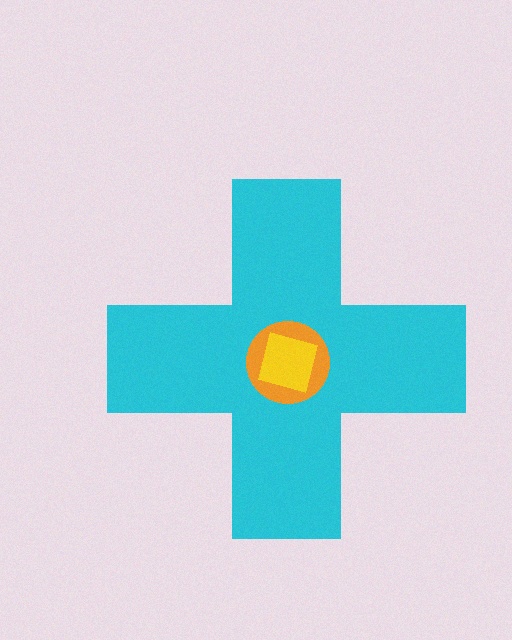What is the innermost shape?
The yellow square.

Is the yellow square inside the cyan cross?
Yes.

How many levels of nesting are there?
3.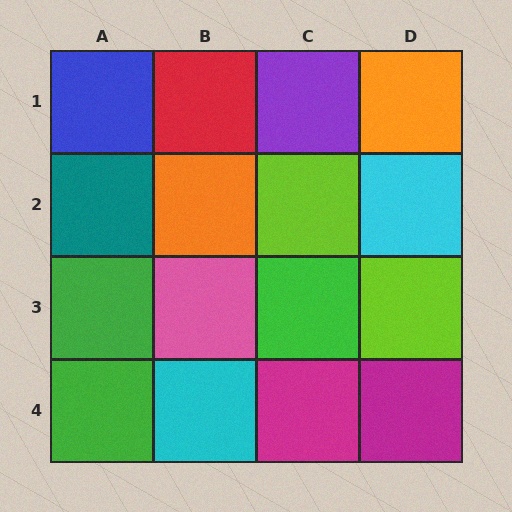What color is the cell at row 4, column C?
Magenta.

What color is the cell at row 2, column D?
Cyan.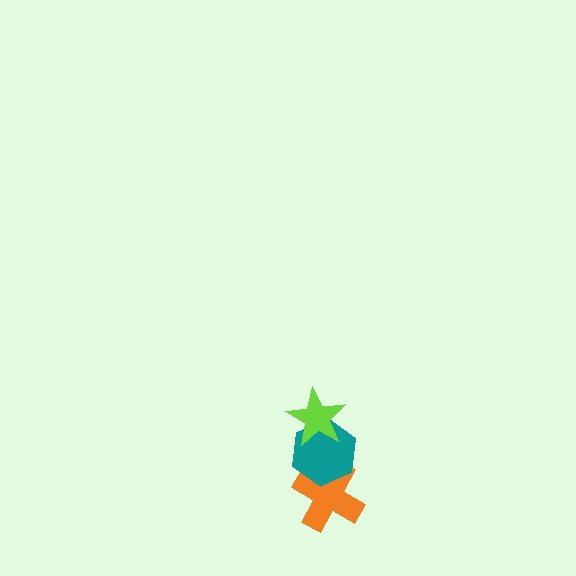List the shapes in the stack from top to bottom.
From top to bottom: the lime star, the teal hexagon, the orange cross.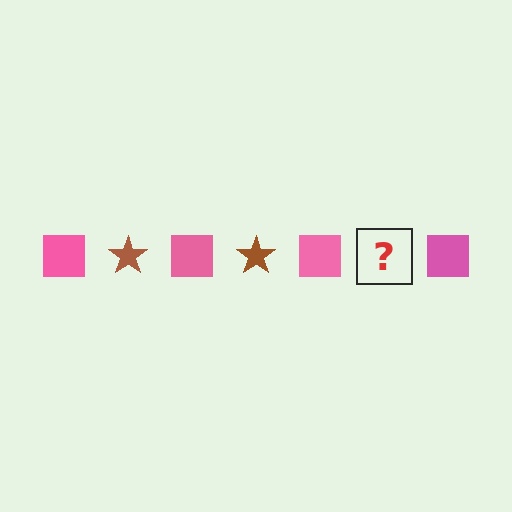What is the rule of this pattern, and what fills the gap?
The rule is that the pattern alternates between pink square and brown star. The gap should be filled with a brown star.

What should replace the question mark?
The question mark should be replaced with a brown star.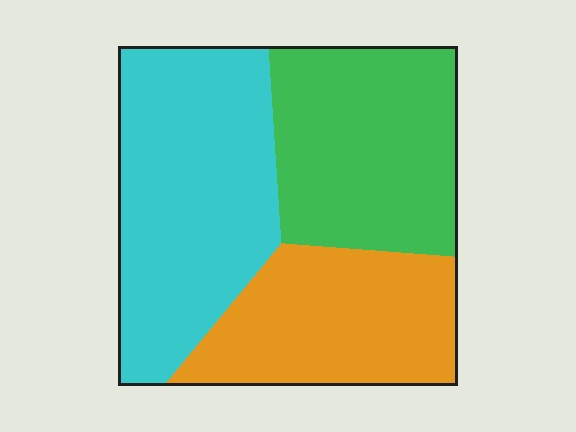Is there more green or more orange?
Green.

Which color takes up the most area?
Cyan, at roughly 40%.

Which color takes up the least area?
Orange, at roughly 30%.